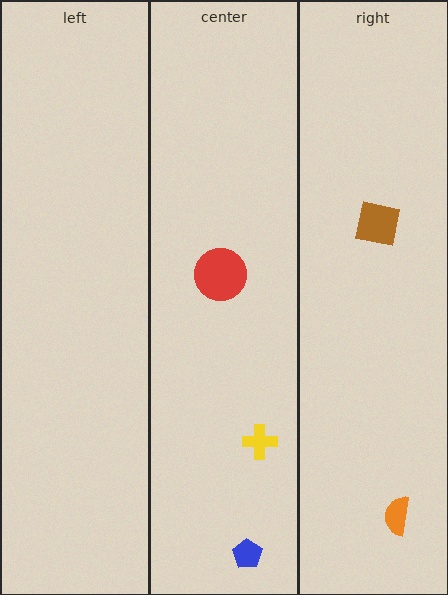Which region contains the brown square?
The right region.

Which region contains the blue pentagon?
The center region.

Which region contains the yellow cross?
The center region.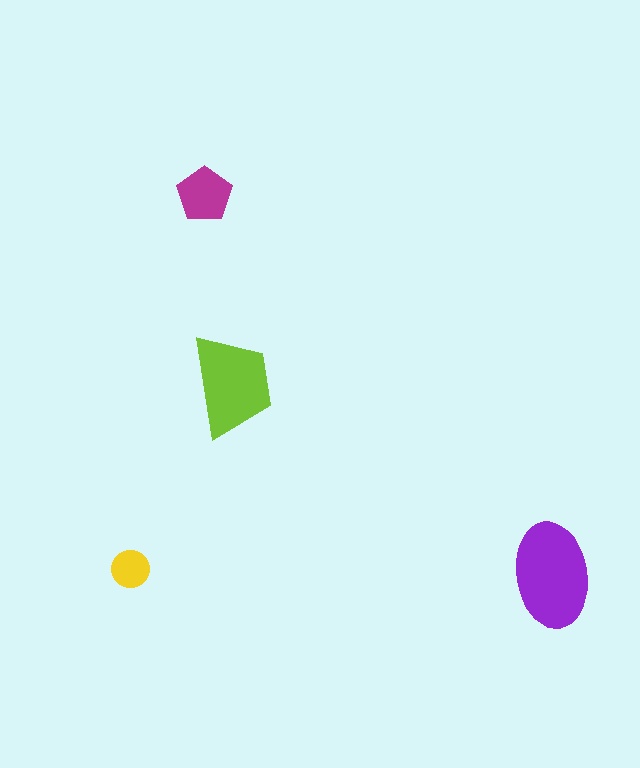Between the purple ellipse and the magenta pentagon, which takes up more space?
The purple ellipse.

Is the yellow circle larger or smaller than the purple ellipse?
Smaller.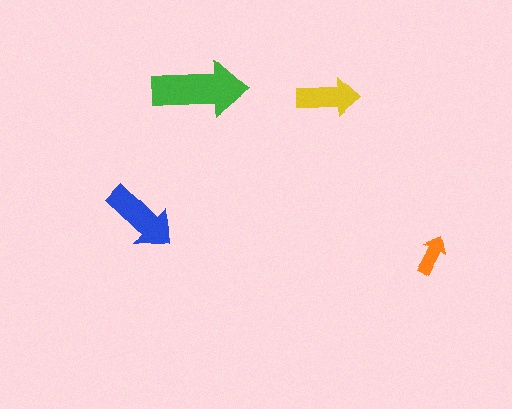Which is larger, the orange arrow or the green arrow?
The green one.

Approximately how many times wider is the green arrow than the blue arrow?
About 1.5 times wider.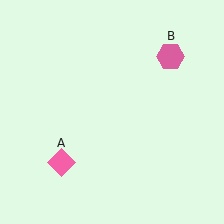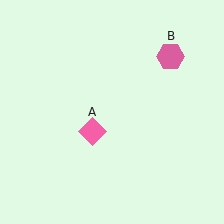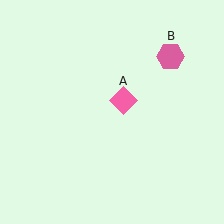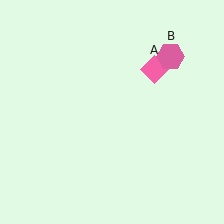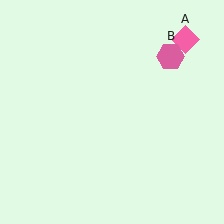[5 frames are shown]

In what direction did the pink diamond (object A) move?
The pink diamond (object A) moved up and to the right.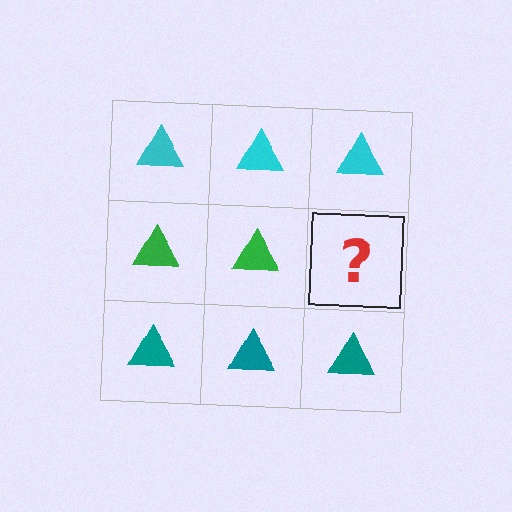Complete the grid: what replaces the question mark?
The question mark should be replaced with a green triangle.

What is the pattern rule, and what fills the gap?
The rule is that each row has a consistent color. The gap should be filled with a green triangle.